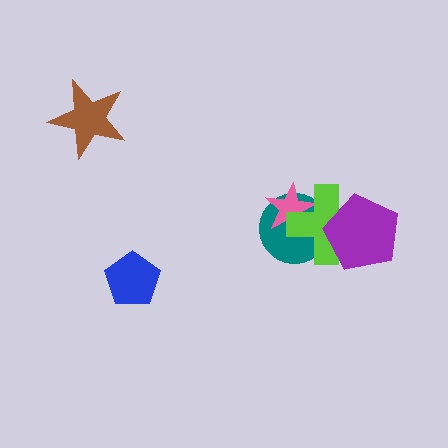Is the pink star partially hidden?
Yes, it is partially covered by another shape.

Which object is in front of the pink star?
The lime cross is in front of the pink star.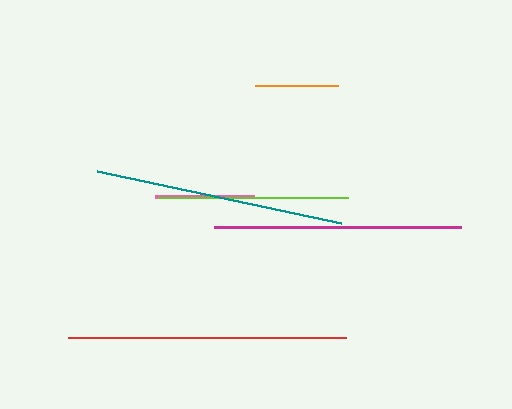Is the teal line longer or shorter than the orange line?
The teal line is longer than the orange line.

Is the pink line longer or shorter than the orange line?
The pink line is longer than the orange line.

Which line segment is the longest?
The red line is the longest at approximately 279 pixels.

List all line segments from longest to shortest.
From longest to shortest: red, teal, magenta, lime, pink, orange.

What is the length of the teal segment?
The teal segment is approximately 249 pixels long.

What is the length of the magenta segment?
The magenta segment is approximately 247 pixels long.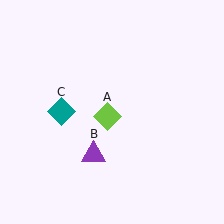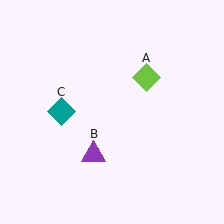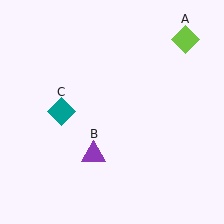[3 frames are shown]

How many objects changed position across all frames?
1 object changed position: lime diamond (object A).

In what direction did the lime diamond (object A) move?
The lime diamond (object A) moved up and to the right.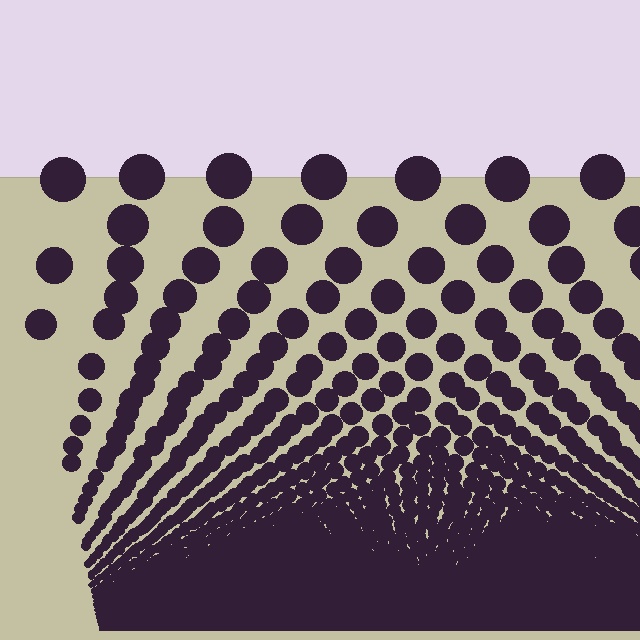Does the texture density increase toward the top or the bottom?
Density increases toward the bottom.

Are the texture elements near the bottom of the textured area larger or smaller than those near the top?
Smaller. The gradient is inverted — elements near the bottom are smaller and denser.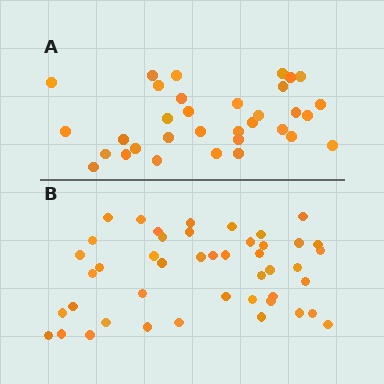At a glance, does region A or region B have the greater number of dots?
Region B (the bottom region) has more dots.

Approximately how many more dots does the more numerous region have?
Region B has roughly 12 or so more dots than region A.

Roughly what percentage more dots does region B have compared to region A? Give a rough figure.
About 35% more.